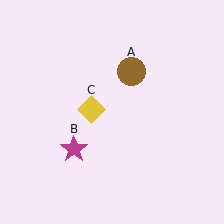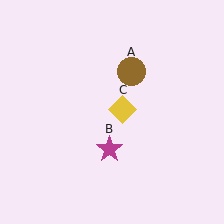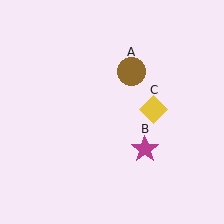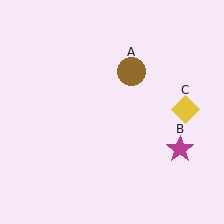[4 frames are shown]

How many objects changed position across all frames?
2 objects changed position: magenta star (object B), yellow diamond (object C).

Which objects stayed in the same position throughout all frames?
Brown circle (object A) remained stationary.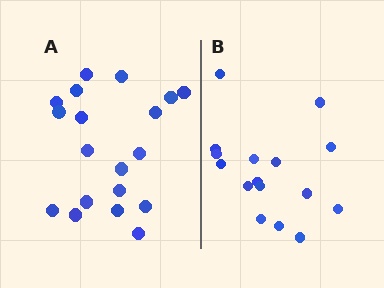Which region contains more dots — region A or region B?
Region A (the left region) has more dots.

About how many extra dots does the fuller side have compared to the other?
Region A has just a few more — roughly 2 or 3 more dots than region B.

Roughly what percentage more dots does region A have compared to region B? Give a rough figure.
About 20% more.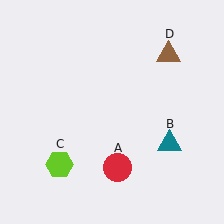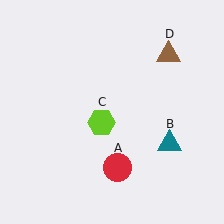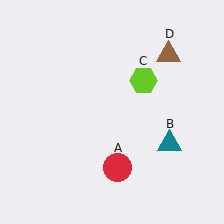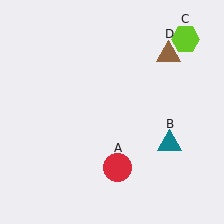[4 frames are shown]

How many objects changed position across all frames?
1 object changed position: lime hexagon (object C).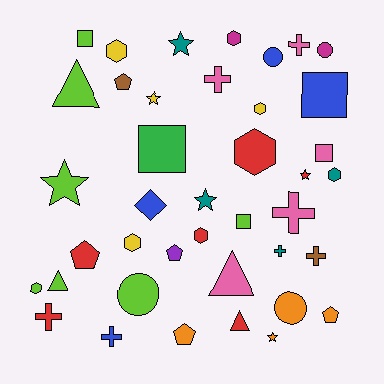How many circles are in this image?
There are 4 circles.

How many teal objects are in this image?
There are 4 teal objects.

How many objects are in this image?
There are 40 objects.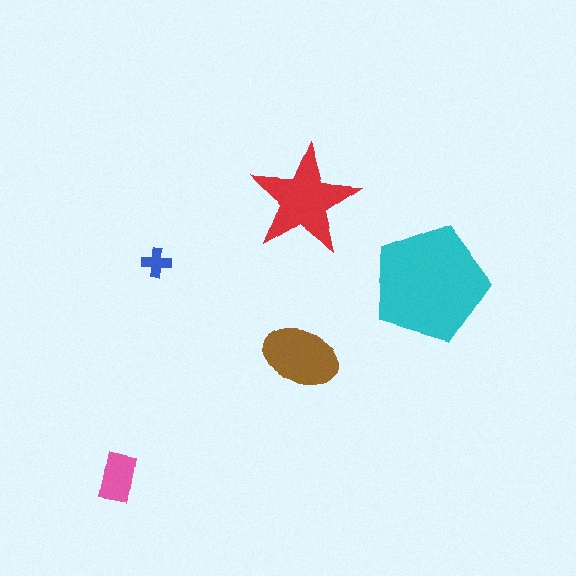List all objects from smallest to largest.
The blue cross, the pink rectangle, the brown ellipse, the red star, the cyan pentagon.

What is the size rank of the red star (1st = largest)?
2nd.